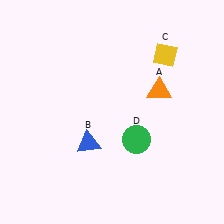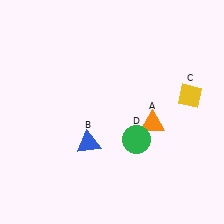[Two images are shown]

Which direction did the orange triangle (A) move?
The orange triangle (A) moved down.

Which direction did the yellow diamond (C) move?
The yellow diamond (C) moved down.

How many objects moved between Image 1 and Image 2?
2 objects moved between the two images.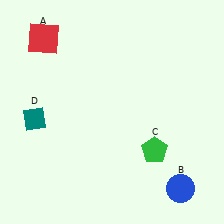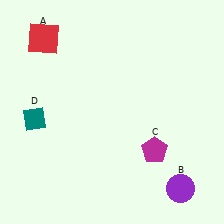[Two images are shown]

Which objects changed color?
B changed from blue to purple. C changed from green to magenta.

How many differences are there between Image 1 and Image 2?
There are 2 differences between the two images.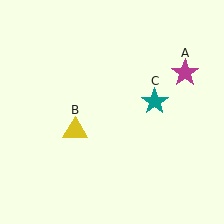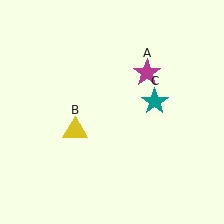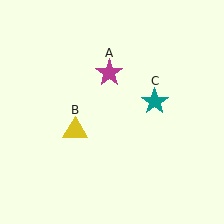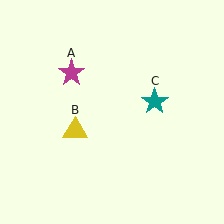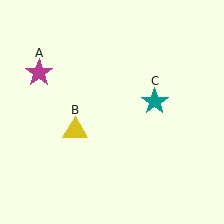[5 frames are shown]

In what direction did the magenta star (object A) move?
The magenta star (object A) moved left.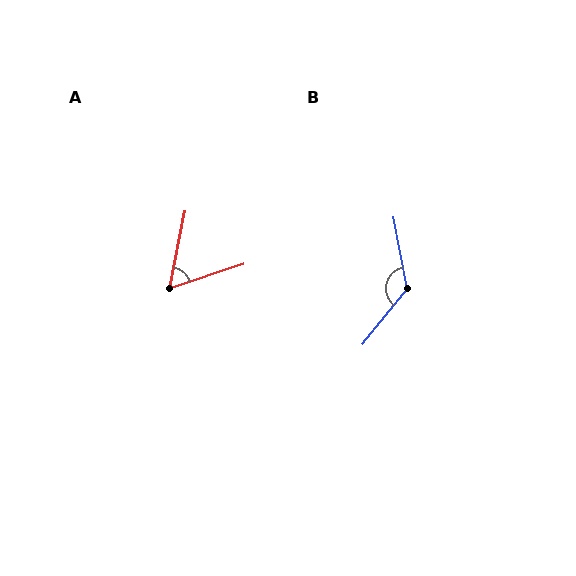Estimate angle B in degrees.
Approximately 130 degrees.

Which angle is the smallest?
A, at approximately 60 degrees.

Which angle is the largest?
B, at approximately 130 degrees.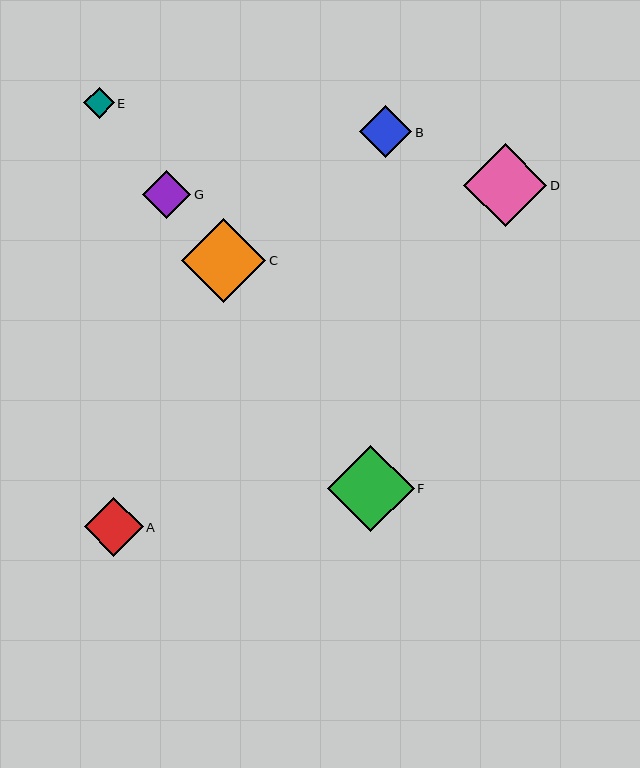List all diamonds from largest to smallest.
From largest to smallest: F, C, D, A, B, G, E.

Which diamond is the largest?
Diamond F is the largest with a size of approximately 87 pixels.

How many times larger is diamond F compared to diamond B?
Diamond F is approximately 1.7 times the size of diamond B.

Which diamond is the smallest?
Diamond E is the smallest with a size of approximately 31 pixels.